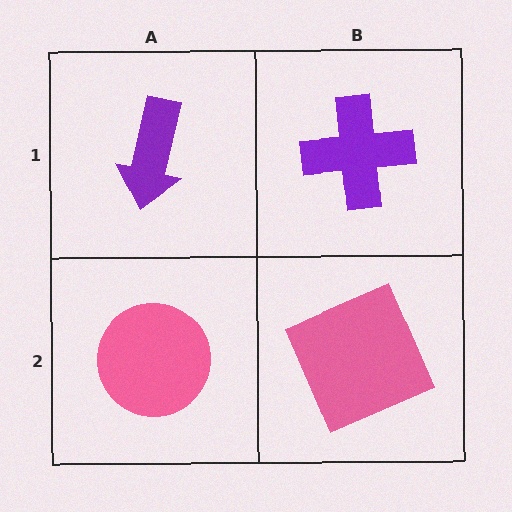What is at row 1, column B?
A purple cross.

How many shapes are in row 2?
2 shapes.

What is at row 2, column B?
A pink square.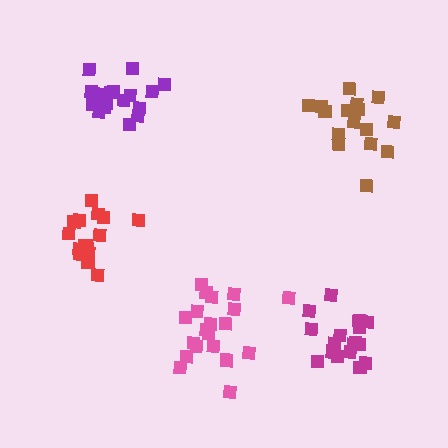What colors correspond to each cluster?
The clusters are colored: magenta, purple, pink, brown, red.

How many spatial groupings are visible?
There are 5 spatial groupings.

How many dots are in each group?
Group 1: 17 dots, Group 2: 17 dots, Group 3: 20 dots, Group 4: 16 dots, Group 5: 16 dots (86 total).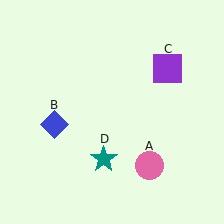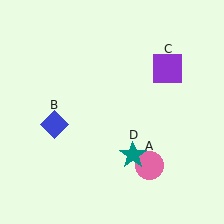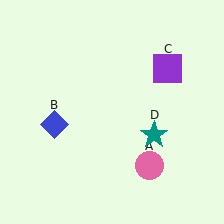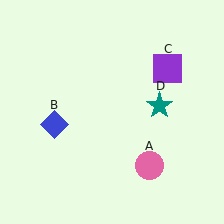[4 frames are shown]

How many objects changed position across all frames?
1 object changed position: teal star (object D).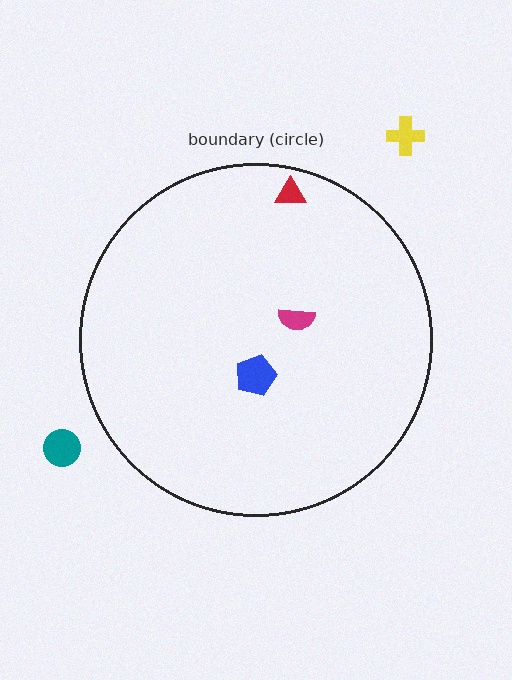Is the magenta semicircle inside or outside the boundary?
Inside.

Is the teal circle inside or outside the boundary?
Outside.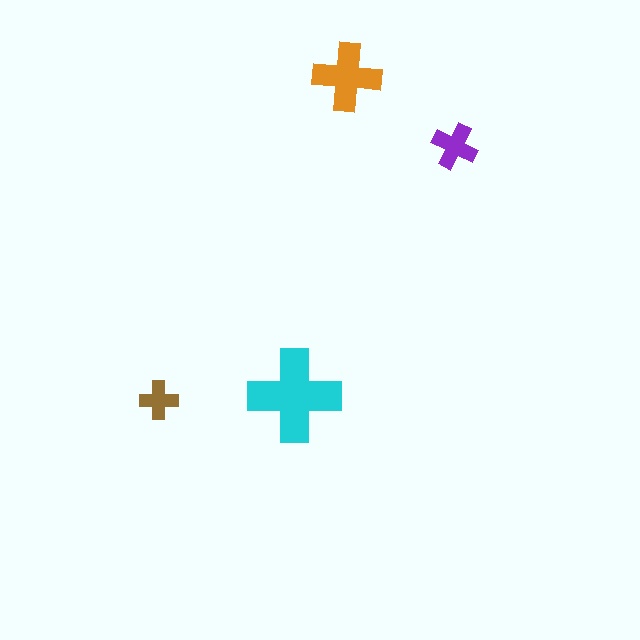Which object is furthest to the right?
The purple cross is rightmost.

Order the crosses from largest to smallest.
the cyan one, the orange one, the purple one, the brown one.